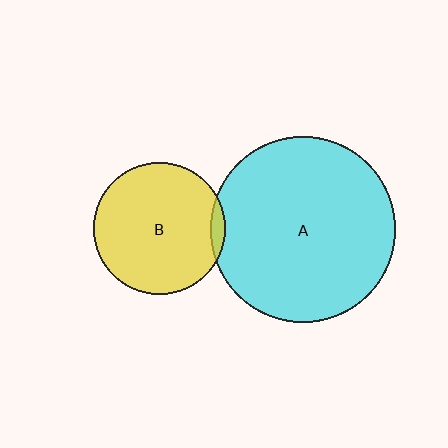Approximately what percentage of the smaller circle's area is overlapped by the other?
Approximately 5%.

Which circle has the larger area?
Circle A (cyan).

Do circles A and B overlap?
Yes.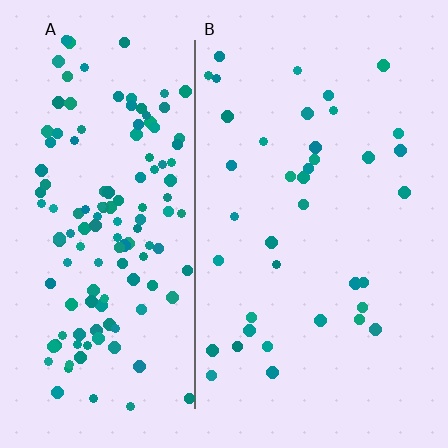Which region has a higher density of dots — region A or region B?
A (the left).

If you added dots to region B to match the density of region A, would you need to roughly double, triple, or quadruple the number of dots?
Approximately quadruple.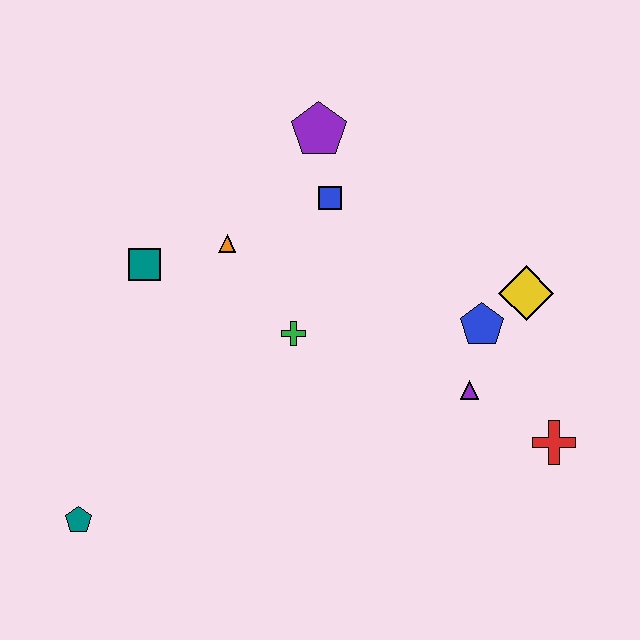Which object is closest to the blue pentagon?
The yellow diamond is closest to the blue pentagon.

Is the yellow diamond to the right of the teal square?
Yes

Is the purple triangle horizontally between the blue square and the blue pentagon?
Yes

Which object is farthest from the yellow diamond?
The teal pentagon is farthest from the yellow diamond.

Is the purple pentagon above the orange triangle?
Yes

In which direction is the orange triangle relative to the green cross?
The orange triangle is above the green cross.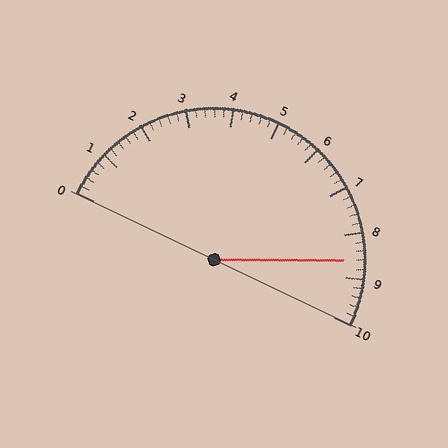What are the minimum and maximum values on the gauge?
The gauge ranges from 0 to 10.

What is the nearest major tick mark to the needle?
The nearest major tick mark is 9.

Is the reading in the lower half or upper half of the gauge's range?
The reading is in the upper half of the range (0 to 10).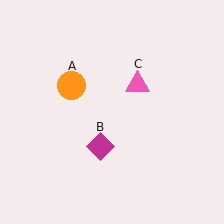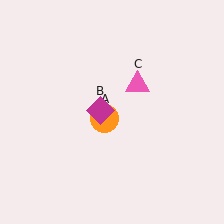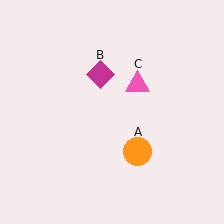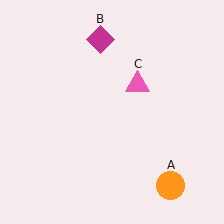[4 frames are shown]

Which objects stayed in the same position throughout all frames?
Pink triangle (object C) remained stationary.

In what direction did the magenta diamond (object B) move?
The magenta diamond (object B) moved up.